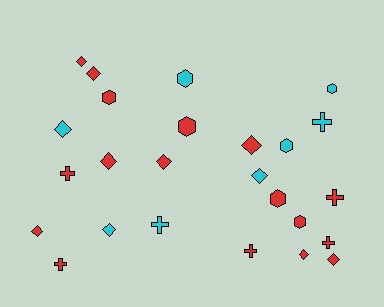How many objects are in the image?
There are 25 objects.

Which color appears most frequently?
Red, with 17 objects.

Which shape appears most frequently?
Diamond, with 11 objects.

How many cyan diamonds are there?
There are 3 cyan diamonds.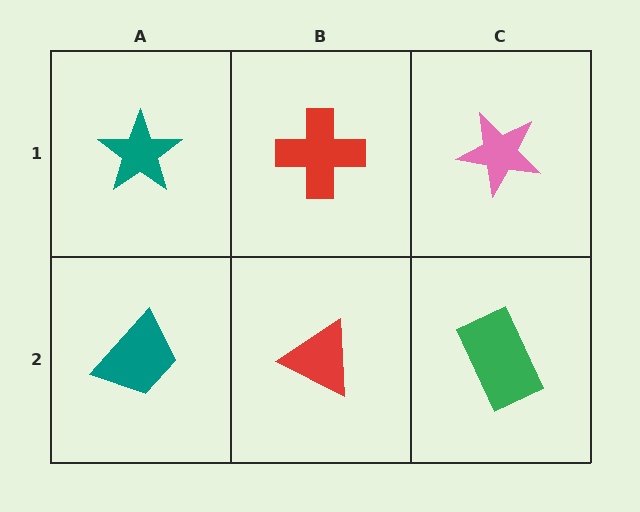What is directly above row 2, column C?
A pink star.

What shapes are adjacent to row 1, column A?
A teal trapezoid (row 2, column A), a red cross (row 1, column B).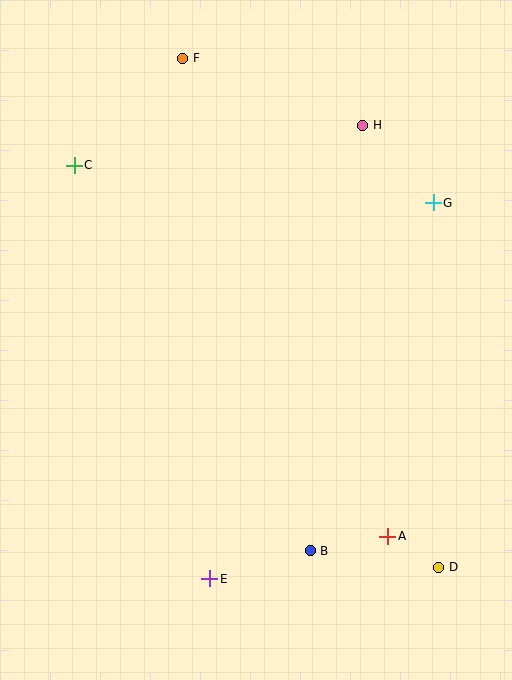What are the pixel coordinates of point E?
Point E is at (210, 579).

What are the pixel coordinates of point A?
Point A is at (388, 536).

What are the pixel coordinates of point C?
Point C is at (74, 165).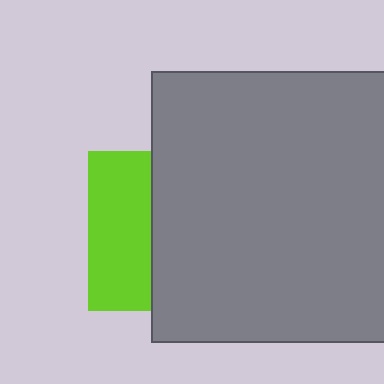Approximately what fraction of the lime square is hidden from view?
Roughly 60% of the lime square is hidden behind the gray square.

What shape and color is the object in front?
The object in front is a gray square.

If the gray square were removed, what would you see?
You would see the complete lime square.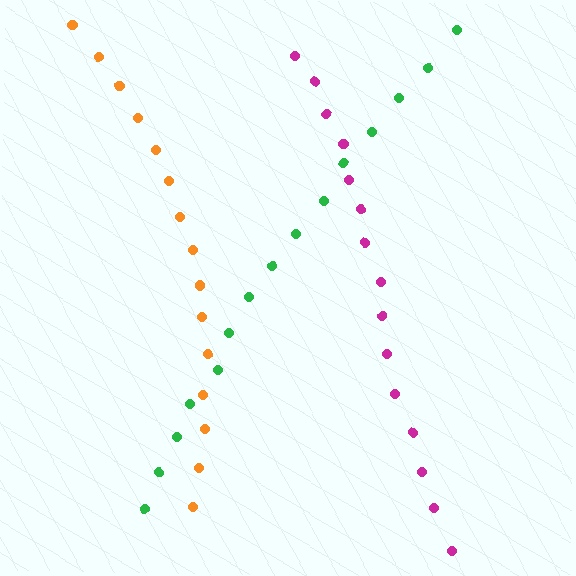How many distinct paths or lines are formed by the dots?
There are 3 distinct paths.